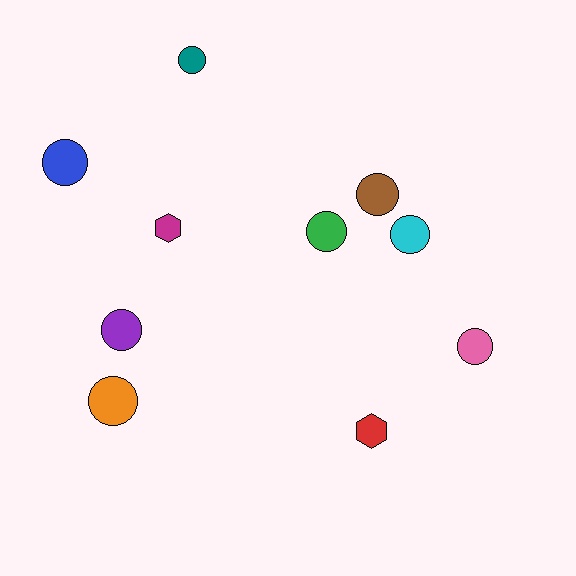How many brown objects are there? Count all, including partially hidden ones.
There is 1 brown object.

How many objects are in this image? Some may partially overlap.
There are 10 objects.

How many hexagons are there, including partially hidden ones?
There are 2 hexagons.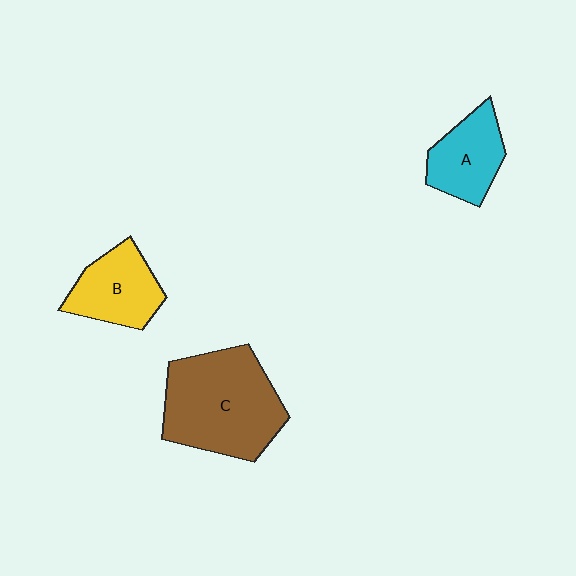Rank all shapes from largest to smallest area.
From largest to smallest: C (brown), B (yellow), A (cyan).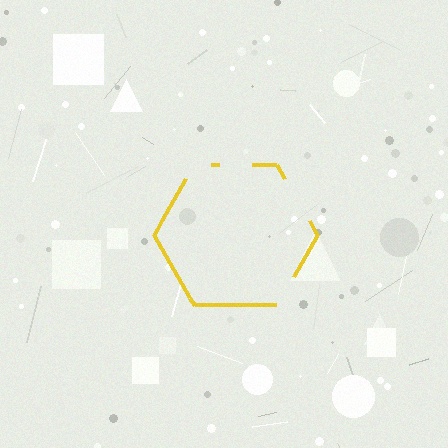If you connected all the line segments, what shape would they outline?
They would outline a hexagon.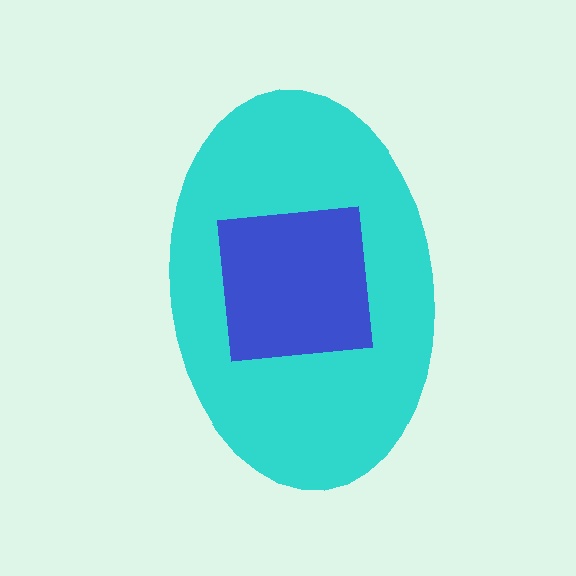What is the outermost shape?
The cyan ellipse.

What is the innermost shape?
The blue square.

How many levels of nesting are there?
2.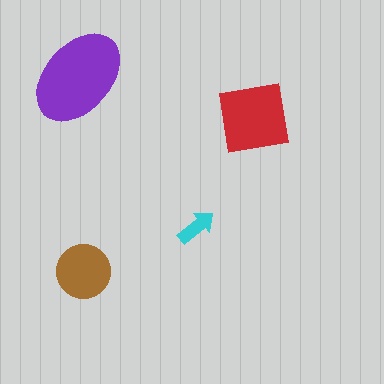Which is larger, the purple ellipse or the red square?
The purple ellipse.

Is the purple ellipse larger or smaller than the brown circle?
Larger.